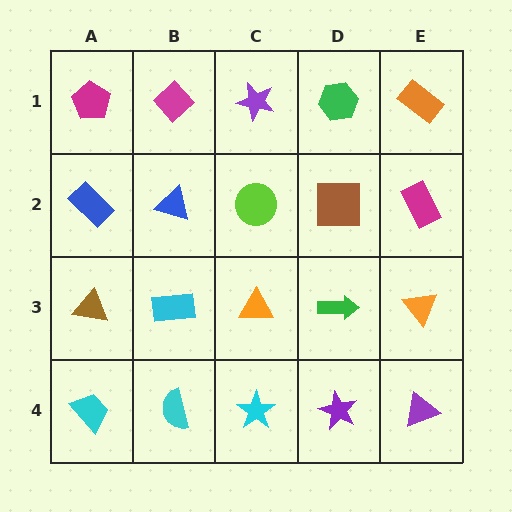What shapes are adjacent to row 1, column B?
A blue triangle (row 2, column B), a magenta pentagon (row 1, column A), a purple star (row 1, column C).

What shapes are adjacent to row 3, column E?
A magenta rectangle (row 2, column E), a purple triangle (row 4, column E), a green arrow (row 3, column D).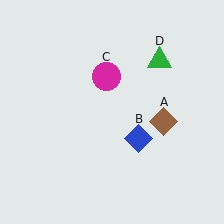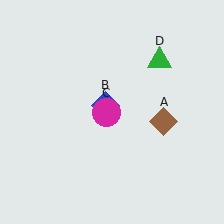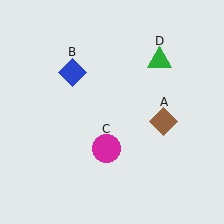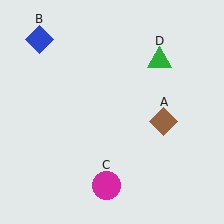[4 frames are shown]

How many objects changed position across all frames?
2 objects changed position: blue diamond (object B), magenta circle (object C).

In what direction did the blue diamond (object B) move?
The blue diamond (object B) moved up and to the left.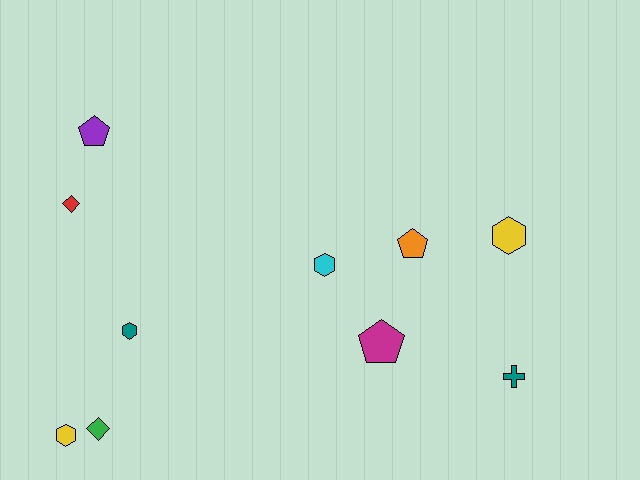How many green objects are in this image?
There is 1 green object.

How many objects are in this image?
There are 10 objects.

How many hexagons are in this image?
There are 4 hexagons.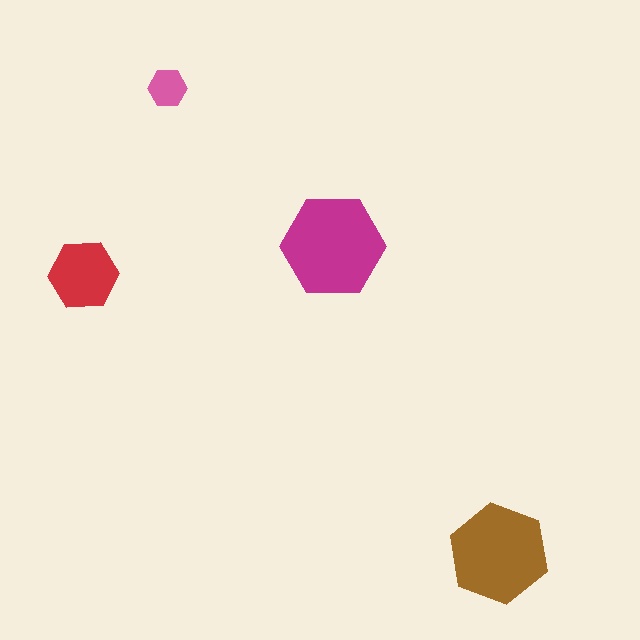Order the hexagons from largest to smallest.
the magenta one, the brown one, the red one, the pink one.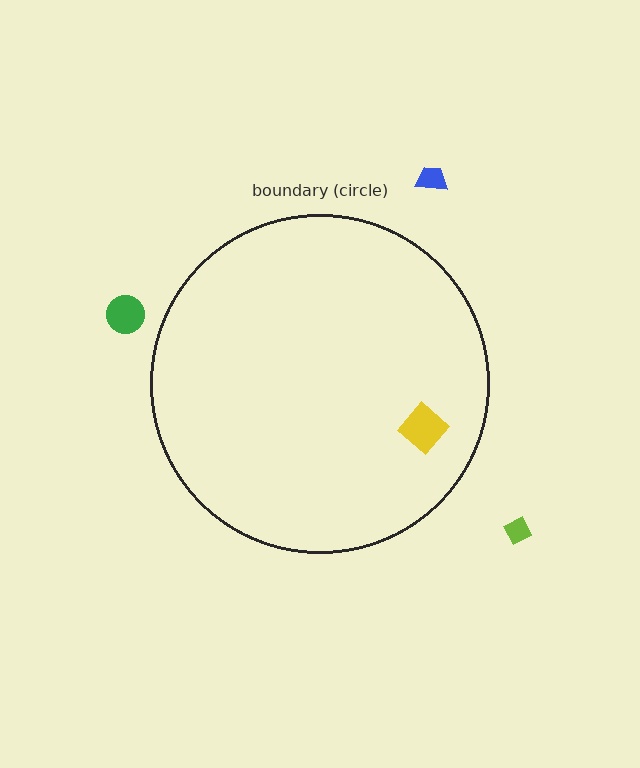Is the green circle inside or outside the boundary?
Outside.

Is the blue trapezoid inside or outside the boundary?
Outside.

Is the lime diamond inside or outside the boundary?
Outside.